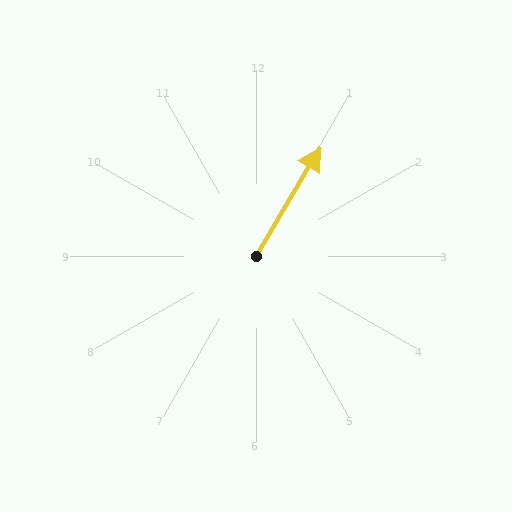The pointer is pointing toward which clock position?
Roughly 1 o'clock.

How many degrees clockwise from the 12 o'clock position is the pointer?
Approximately 31 degrees.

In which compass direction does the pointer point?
Northeast.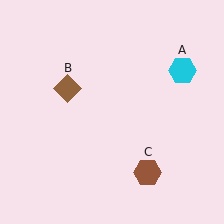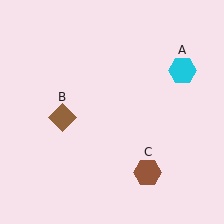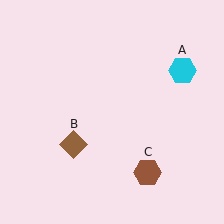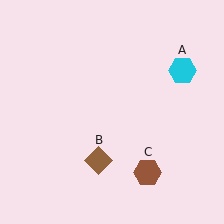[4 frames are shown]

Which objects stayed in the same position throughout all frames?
Cyan hexagon (object A) and brown hexagon (object C) remained stationary.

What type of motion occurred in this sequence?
The brown diamond (object B) rotated counterclockwise around the center of the scene.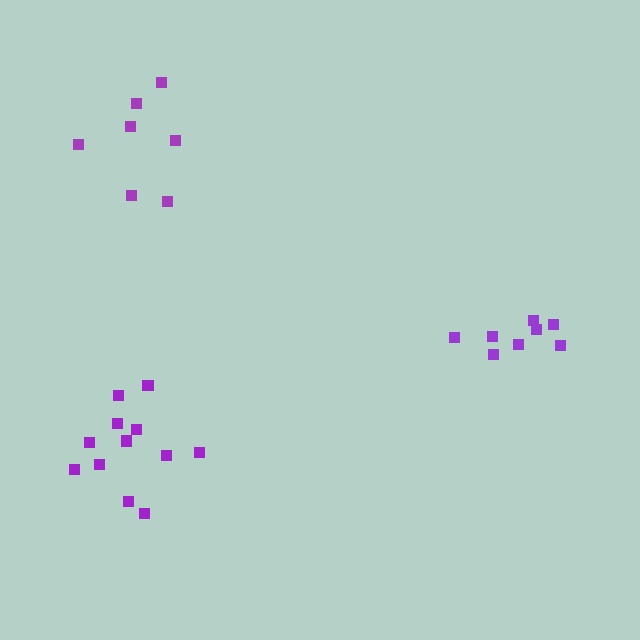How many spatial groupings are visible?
There are 3 spatial groupings.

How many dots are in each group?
Group 1: 12 dots, Group 2: 8 dots, Group 3: 7 dots (27 total).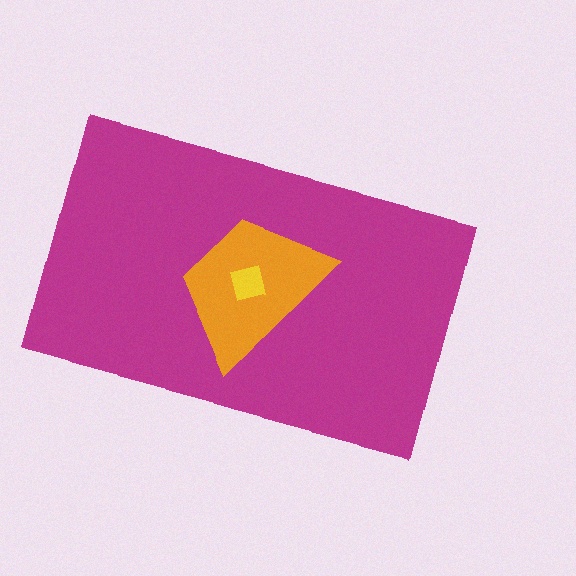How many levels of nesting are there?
3.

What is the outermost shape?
The magenta rectangle.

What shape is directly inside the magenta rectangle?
The orange trapezoid.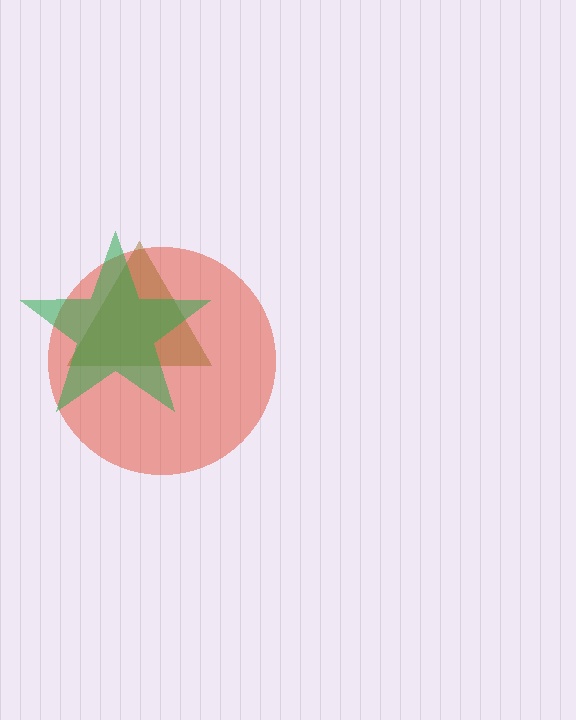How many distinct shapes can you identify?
There are 3 distinct shapes: a red circle, a brown triangle, a green star.